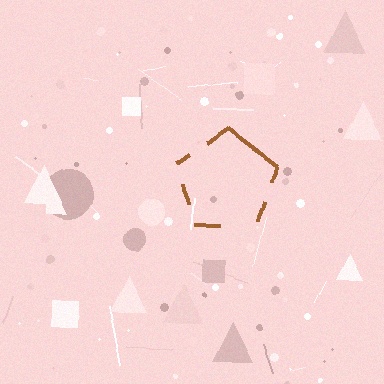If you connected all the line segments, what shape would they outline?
They would outline a pentagon.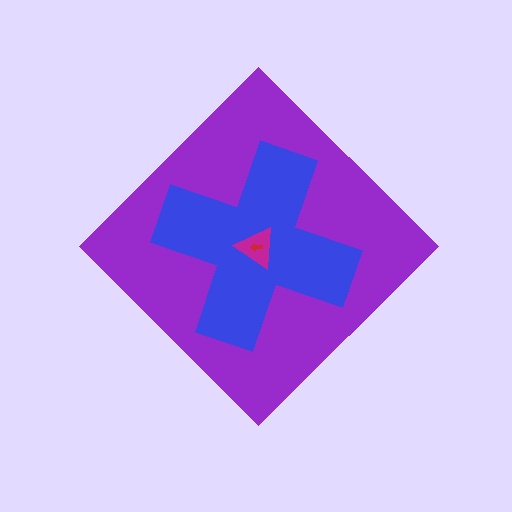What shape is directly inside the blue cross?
The magenta triangle.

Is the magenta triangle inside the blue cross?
Yes.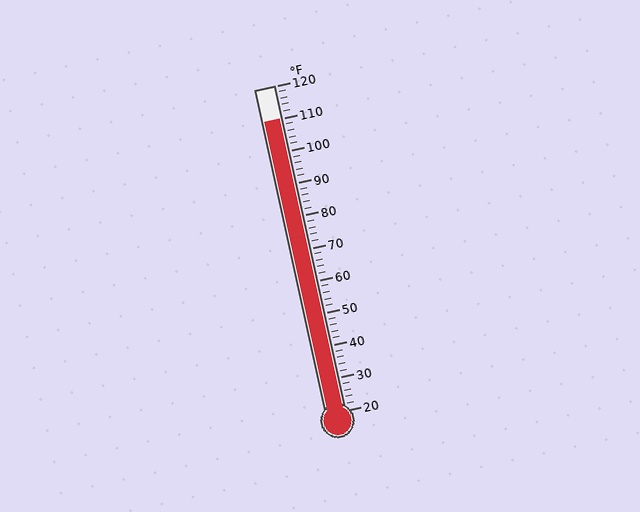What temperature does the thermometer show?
The thermometer shows approximately 110°F.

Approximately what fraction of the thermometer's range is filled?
The thermometer is filled to approximately 90% of its range.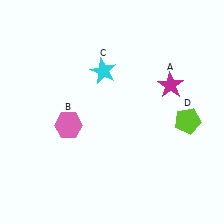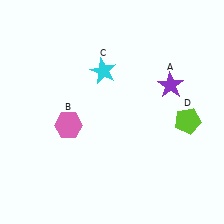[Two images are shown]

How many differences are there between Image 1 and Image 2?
There is 1 difference between the two images.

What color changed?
The star (A) changed from magenta in Image 1 to purple in Image 2.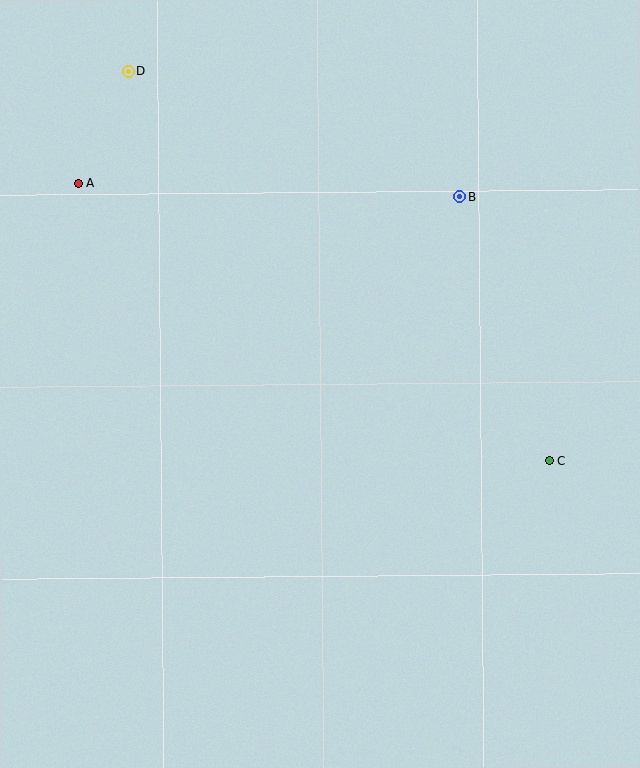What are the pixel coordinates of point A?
Point A is at (78, 183).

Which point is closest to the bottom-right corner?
Point C is closest to the bottom-right corner.